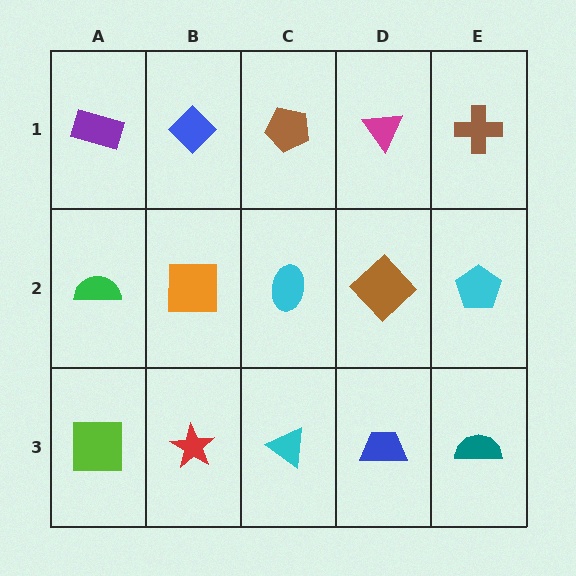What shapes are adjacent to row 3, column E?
A cyan pentagon (row 2, column E), a blue trapezoid (row 3, column D).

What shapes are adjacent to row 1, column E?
A cyan pentagon (row 2, column E), a magenta triangle (row 1, column D).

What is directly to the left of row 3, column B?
A lime square.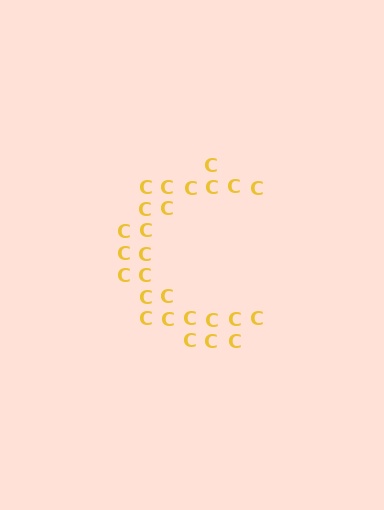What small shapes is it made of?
It is made of small letter C's.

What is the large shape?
The large shape is the letter C.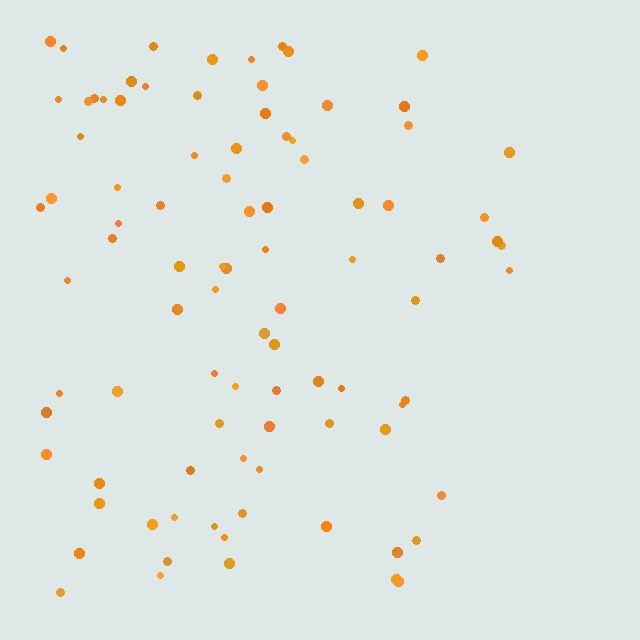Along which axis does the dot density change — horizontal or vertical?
Horizontal.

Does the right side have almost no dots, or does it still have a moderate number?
Still a moderate number, just noticeably fewer than the left.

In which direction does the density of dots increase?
From right to left, with the left side densest.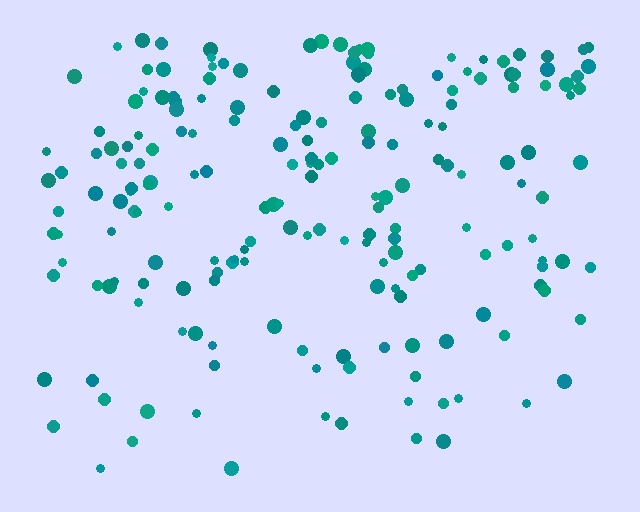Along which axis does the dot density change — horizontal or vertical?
Vertical.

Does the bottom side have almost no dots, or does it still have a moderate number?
Still a moderate number, just noticeably fewer than the top.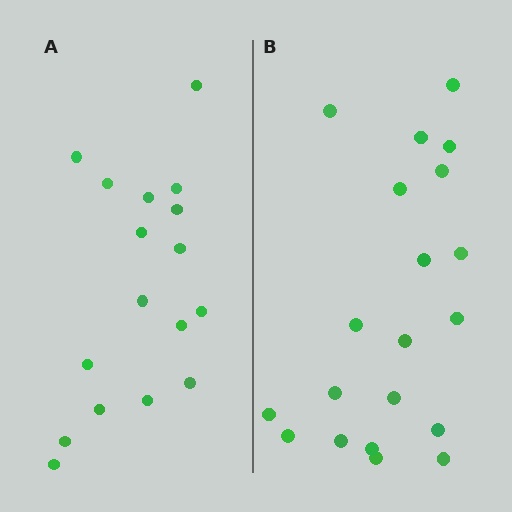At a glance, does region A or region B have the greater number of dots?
Region B (the right region) has more dots.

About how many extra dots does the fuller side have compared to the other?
Region B has just a few more — roughly 2 or 3 more dots than region A.